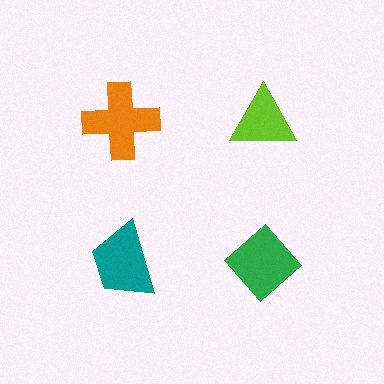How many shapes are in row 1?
2 shapes.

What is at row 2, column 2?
A green diamond.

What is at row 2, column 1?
A teal trapezoid.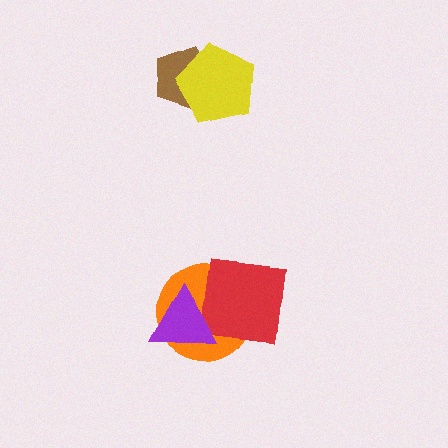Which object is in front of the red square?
The purple triangle is in front of the red square.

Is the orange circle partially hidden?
Yes, it is partially covered by another shape.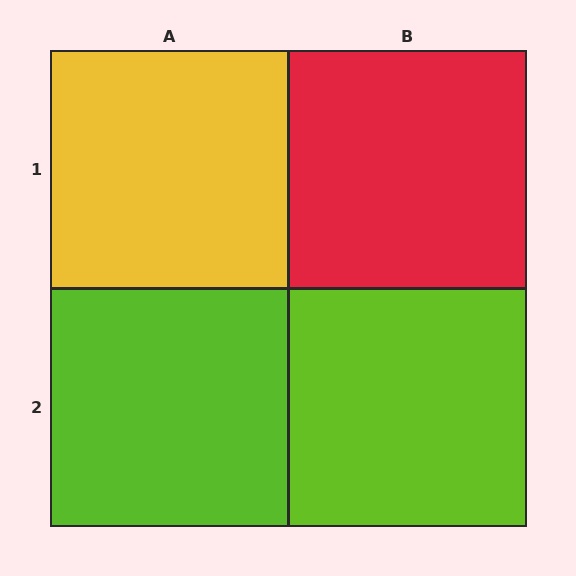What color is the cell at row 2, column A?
Lime.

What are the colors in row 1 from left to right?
Yellow, red.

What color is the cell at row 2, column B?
Lime.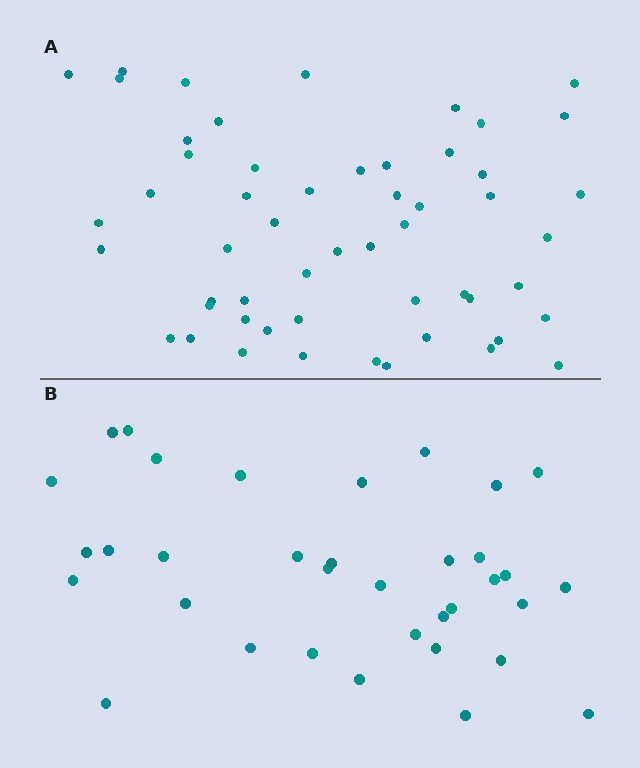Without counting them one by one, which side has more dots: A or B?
Region A (the top region) has more dots.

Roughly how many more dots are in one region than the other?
Region A has approximately 20 more dots than region B.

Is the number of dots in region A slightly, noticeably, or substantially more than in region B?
Region A has substantially more. The ratio is roughly 1.5 to 1.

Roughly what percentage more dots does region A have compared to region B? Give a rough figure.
About 55% more.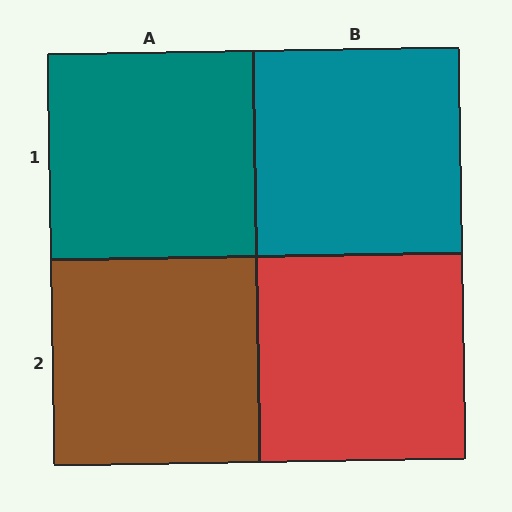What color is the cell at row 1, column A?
Teal.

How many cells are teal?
2 cells are teal.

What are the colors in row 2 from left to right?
Brown, red.